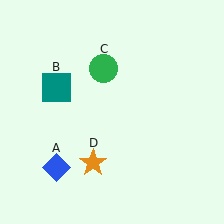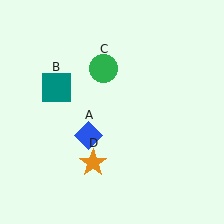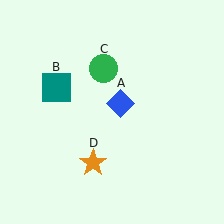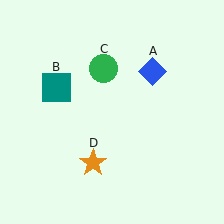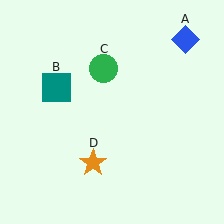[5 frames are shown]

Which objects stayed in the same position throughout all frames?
Teal square (object B) and green circle (object C) and orange star (object D) remained stationary.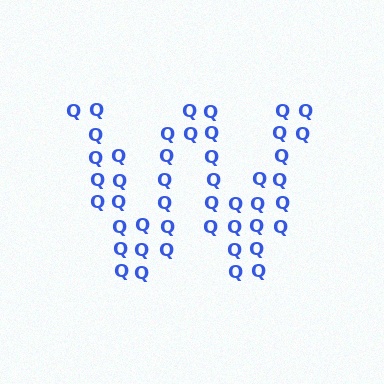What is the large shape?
The large shape is the letter W.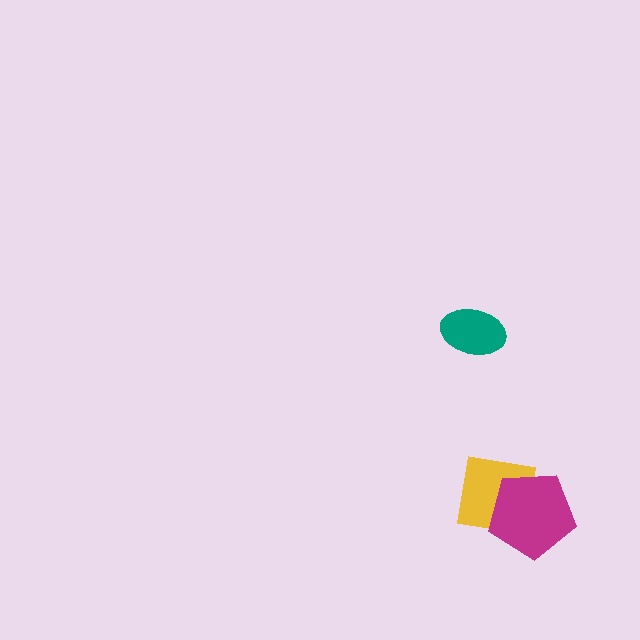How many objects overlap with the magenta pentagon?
1 object overlaps with the magenta pentagon.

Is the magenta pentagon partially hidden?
No, no other shape covers it.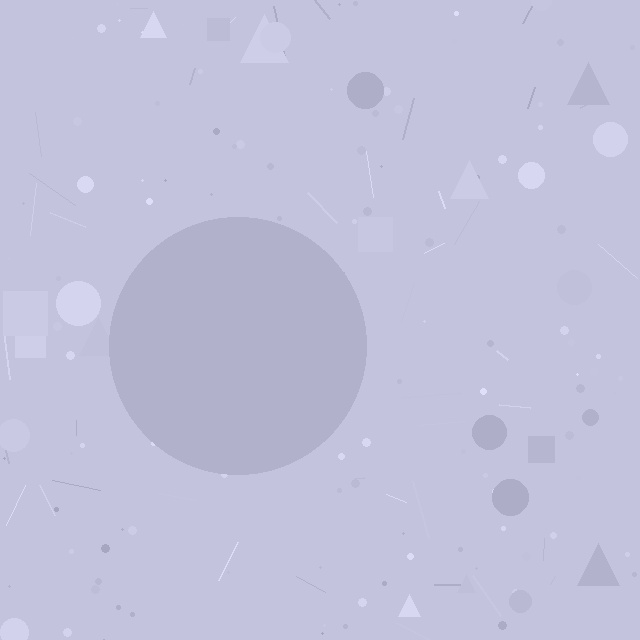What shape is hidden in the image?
A circle is hidden in the image.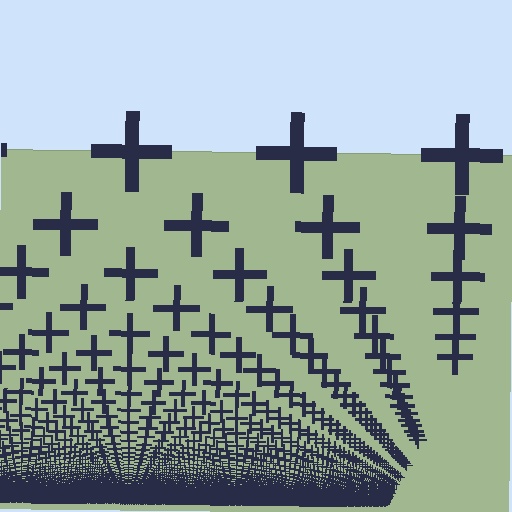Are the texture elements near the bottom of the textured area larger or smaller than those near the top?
Smaller. The gradient is inverted — elements near the bottom are smaller and denser.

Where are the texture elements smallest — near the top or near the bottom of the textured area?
Near the bottom.